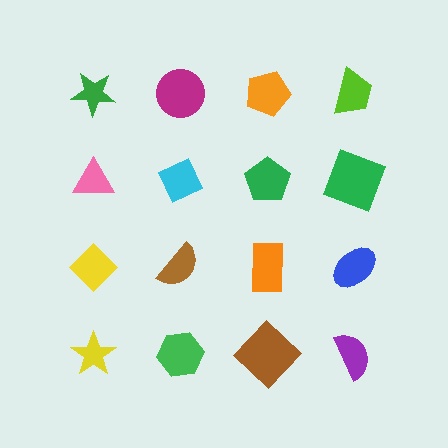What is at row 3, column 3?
An orange rectangle.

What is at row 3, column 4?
A blue ellipse.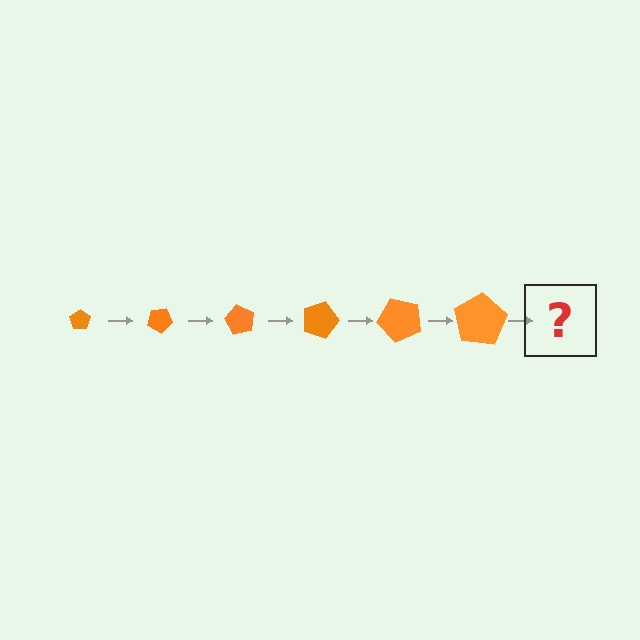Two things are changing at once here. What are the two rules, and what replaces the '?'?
The two rules are that the pentagon grows larger each step and it rotates 30 degrees each step. The '?' should be a pentagon, larger than the previous one and rotated 180 degrees from the start.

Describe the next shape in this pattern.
It should be a pentagon, larger than the previous one and rotated 180 degrees from the start.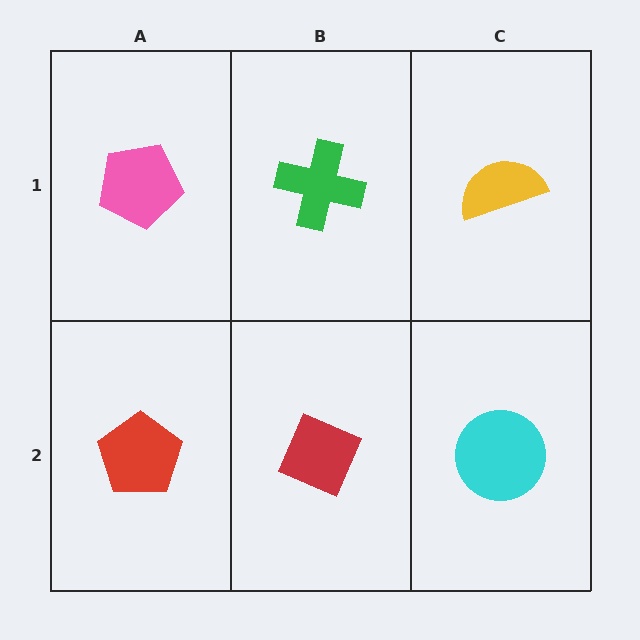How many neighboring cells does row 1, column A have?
2.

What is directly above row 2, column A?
A pink pentagon.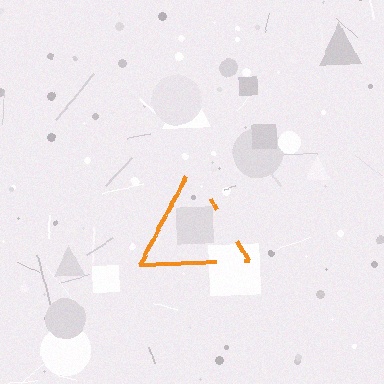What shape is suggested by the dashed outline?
The dashed outline suggests a triangle.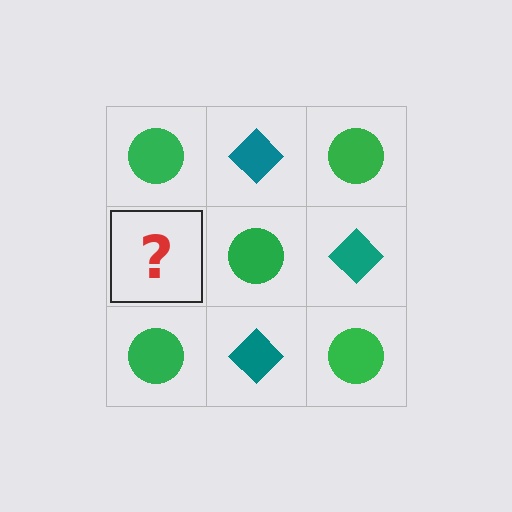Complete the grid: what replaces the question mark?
The question mark should be replaced with a teal diamond.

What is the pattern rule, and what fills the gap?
The rule is that it alternates green circle and teal diamond in a checkerboard pattern. The gap should be filled with a teal diamond.